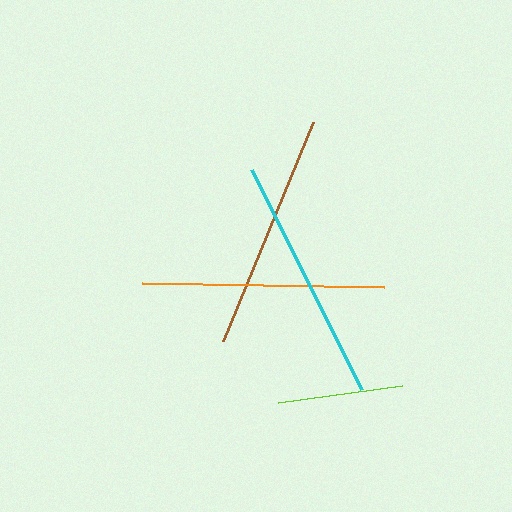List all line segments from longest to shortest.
From longest to shortest: cyan, orange, brown, lime.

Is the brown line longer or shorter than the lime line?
The brown line is longer than the lime line.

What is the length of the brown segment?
The brown segment is approximately 237 pixels long.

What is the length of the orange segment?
The orange segment is approximately 242 pixels long.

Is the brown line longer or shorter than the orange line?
The orange line is longer than the brown line.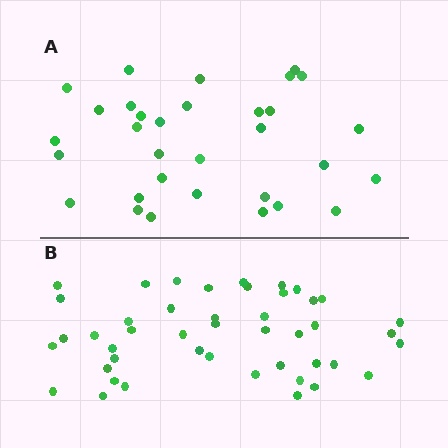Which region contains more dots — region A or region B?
Region B (the bottom region) has more dots.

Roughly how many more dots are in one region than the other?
Region B has approximately 15 more dots than region A.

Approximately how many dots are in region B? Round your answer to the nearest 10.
About 40 dots. (The exact count is 45, which rounds to 40.)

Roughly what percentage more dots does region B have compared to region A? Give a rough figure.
About 40% more.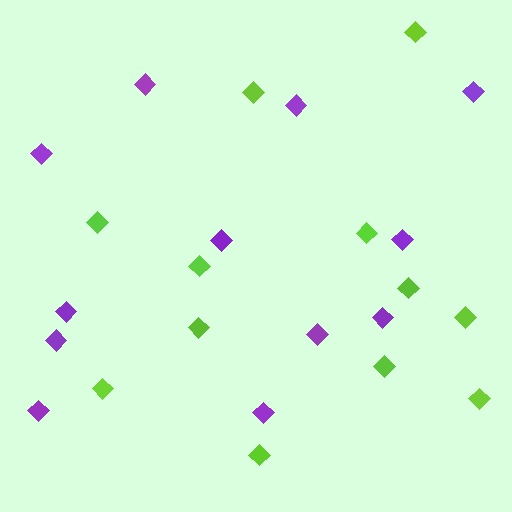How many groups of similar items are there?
There are 2 groups: one group of lime diamonds (12) and one group of purple diamonds (12).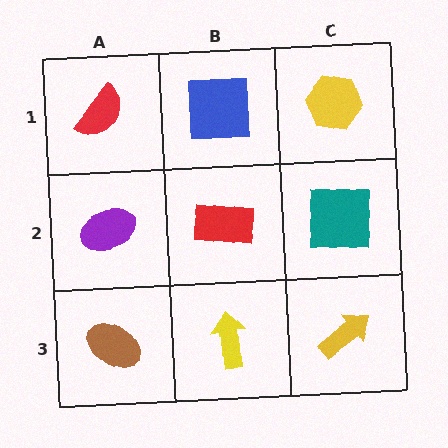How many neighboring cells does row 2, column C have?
3.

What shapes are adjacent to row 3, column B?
A red rectangle (row 2, column B), a brown ellipse (row 3, column A), a yellow arrow (row 3, column C).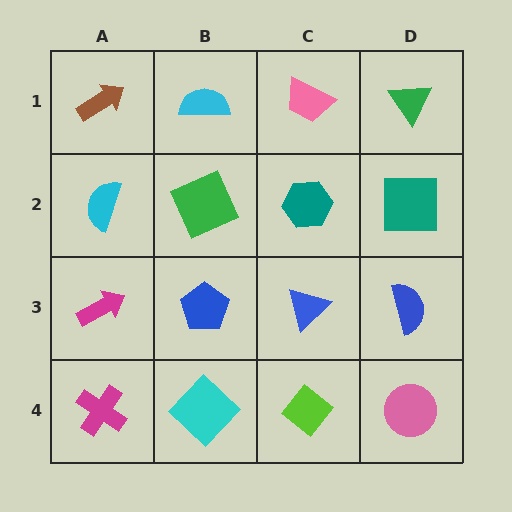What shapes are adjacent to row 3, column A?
A cyan semicircle (row 2, column A), a magenta cross (row 4, column A), a blue pentagon (row 3, column B).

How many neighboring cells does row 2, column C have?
4.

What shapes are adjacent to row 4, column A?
A magenta arrow (row 3, column A), a cyan diamond (row 4, column B).